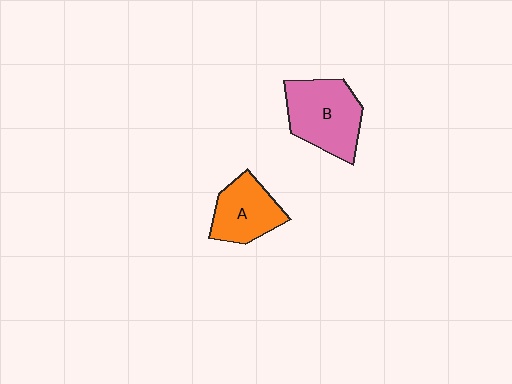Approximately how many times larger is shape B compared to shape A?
Approximately 1.3 times.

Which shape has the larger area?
Shape B (pink).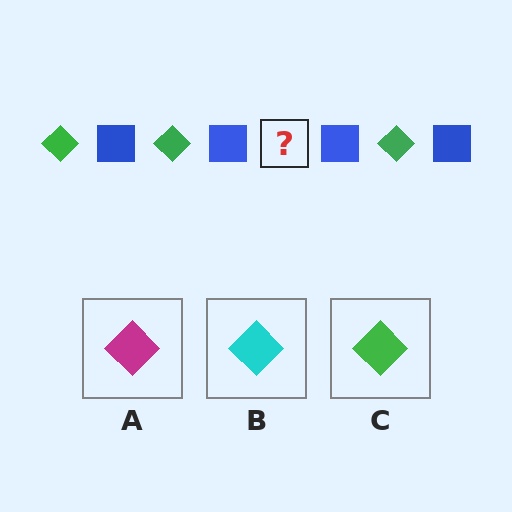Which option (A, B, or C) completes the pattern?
C.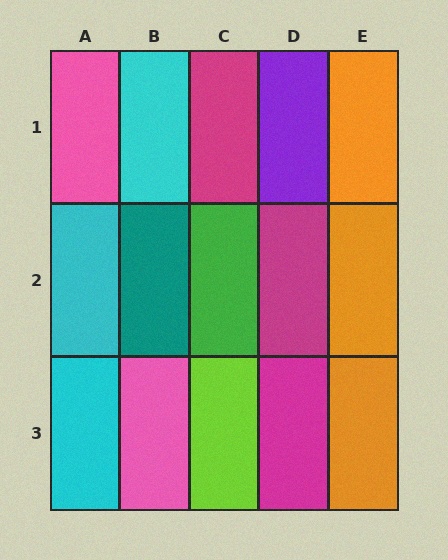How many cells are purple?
1 cell is purple.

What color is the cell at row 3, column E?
Orange.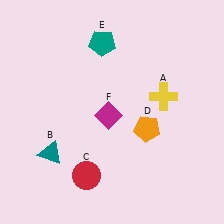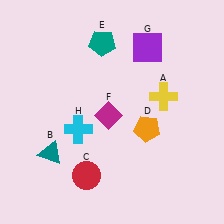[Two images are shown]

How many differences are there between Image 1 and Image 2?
There are 2 differences between the two images.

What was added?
A purple square (G), a cyan cross (H) were added in Image 2.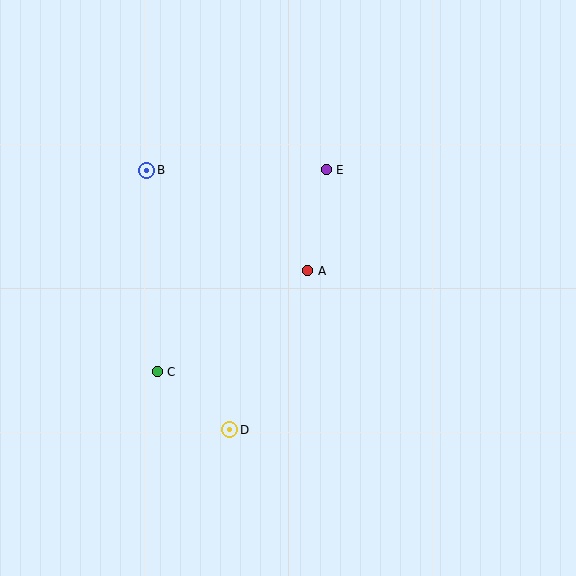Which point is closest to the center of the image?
Point A at (308, 271) is closest to the center.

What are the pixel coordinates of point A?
Point A is at (308, 271).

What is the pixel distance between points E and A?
The distance between E and A is 103 pixels.